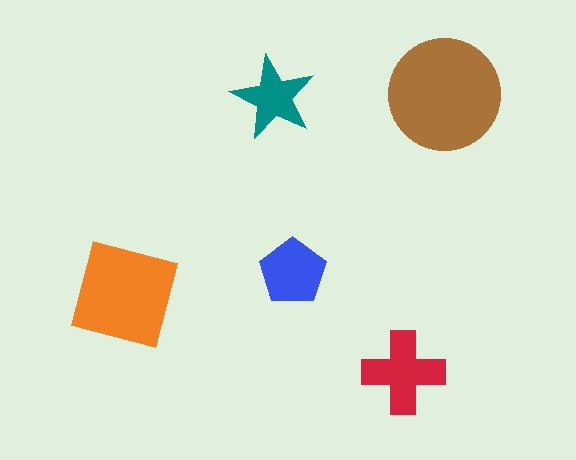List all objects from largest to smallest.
The brown circle, the orange square, the red cross, the blue pentagon, the teal star.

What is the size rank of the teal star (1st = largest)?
5th.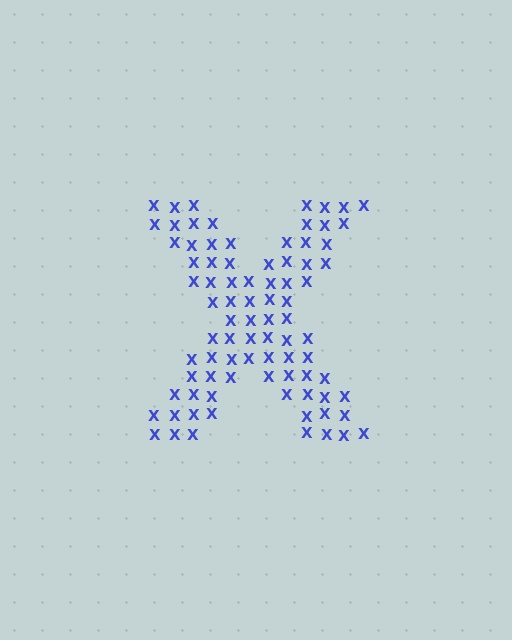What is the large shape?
The large shape is the letter X.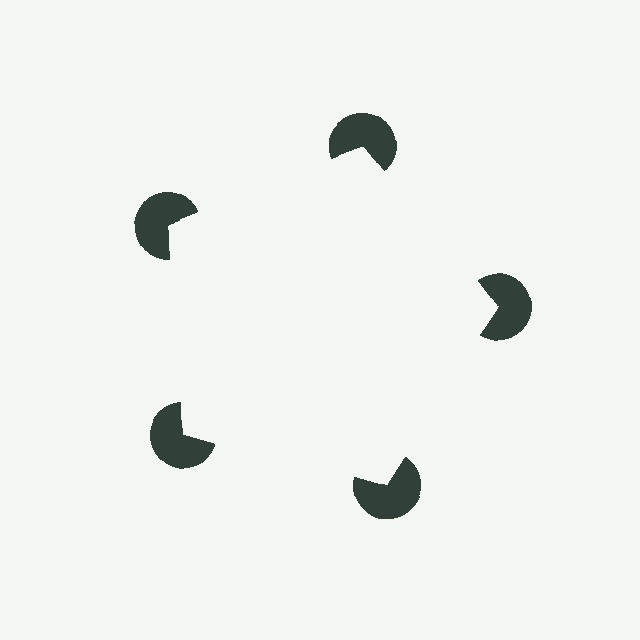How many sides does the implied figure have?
5 sides.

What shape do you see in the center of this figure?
An illusory pentagon — its edges are inferred from the aligned wedge cuts in the pac-man discs, not physically drawn.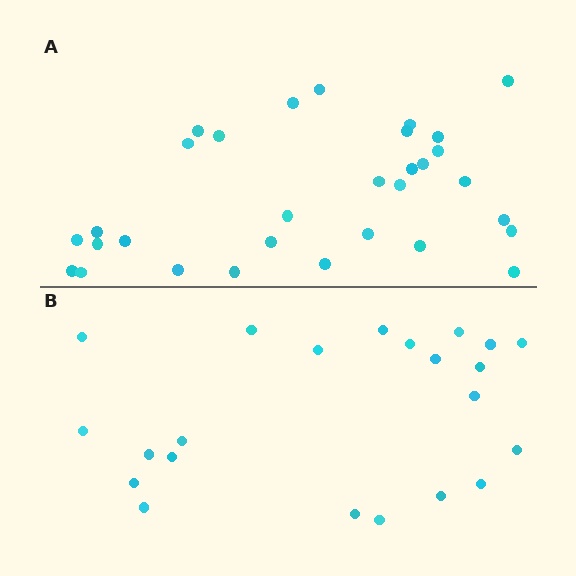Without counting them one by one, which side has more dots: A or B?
Region A (the top region) has more dots.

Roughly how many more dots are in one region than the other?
Region A has roughly 8 or so more dots than region B.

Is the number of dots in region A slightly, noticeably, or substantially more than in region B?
Region A has noticeably more, but not dramatically so. The ratio is roughly 1.4 to 1.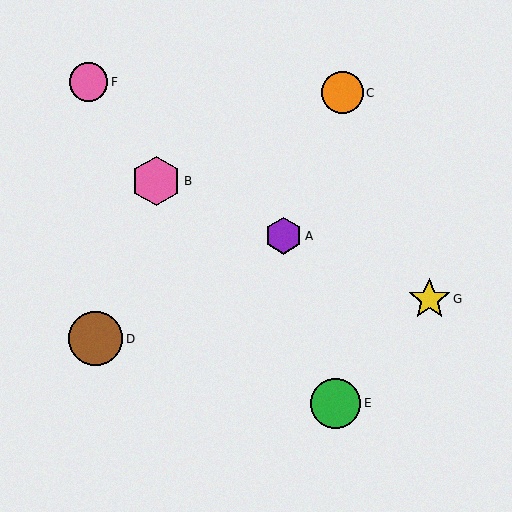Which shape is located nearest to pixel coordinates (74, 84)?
The pink circle (labeled F) at (89, 82) is nearest to that location.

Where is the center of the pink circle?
The center of the pink circle is at (89, 82).